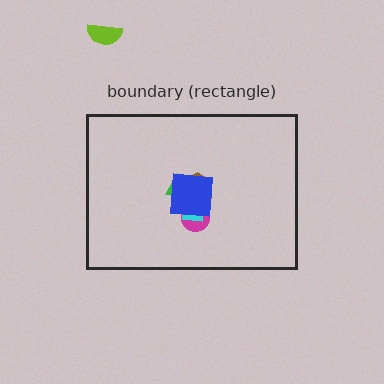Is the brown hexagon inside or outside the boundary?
Inside.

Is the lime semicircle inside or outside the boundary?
Outside.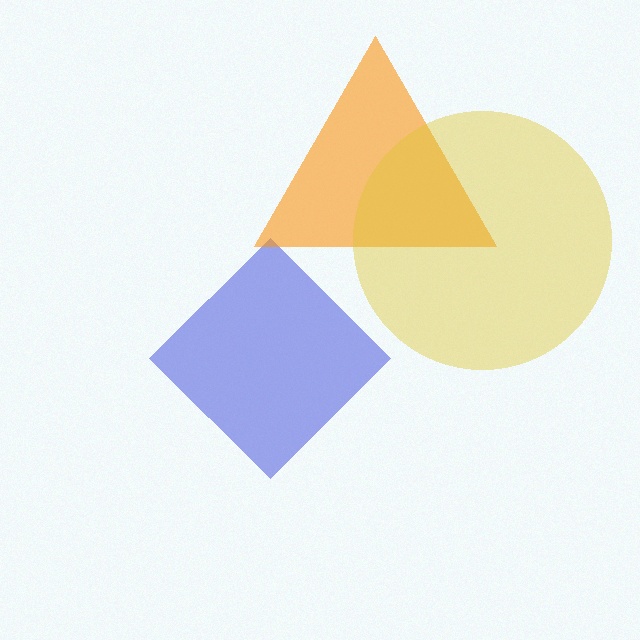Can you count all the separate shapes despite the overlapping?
Yes, there are 3 separate shapes.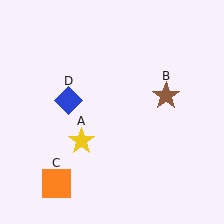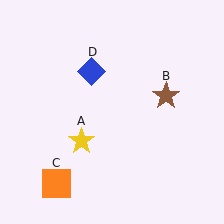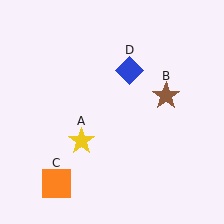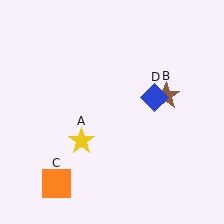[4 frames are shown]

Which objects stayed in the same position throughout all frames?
Yellow star (object A) and brown star (object B) and orange square (object C) remained stationary.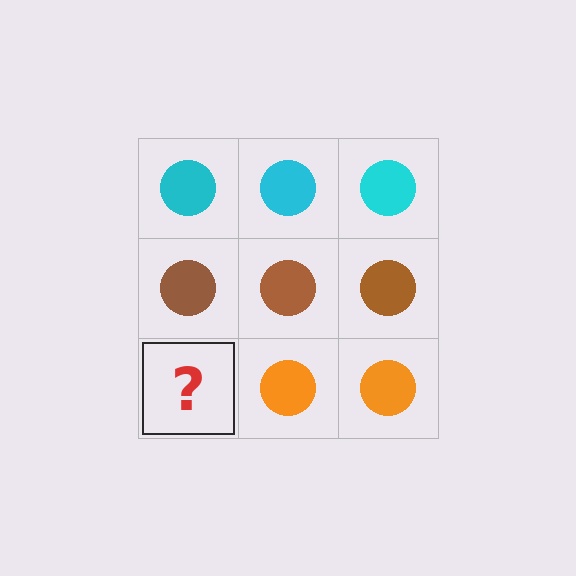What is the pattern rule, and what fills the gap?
The rule is that each row has a consistent color. The gap should be filled with an orange circle.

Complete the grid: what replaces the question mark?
The question mark should be replaced with an orange circle.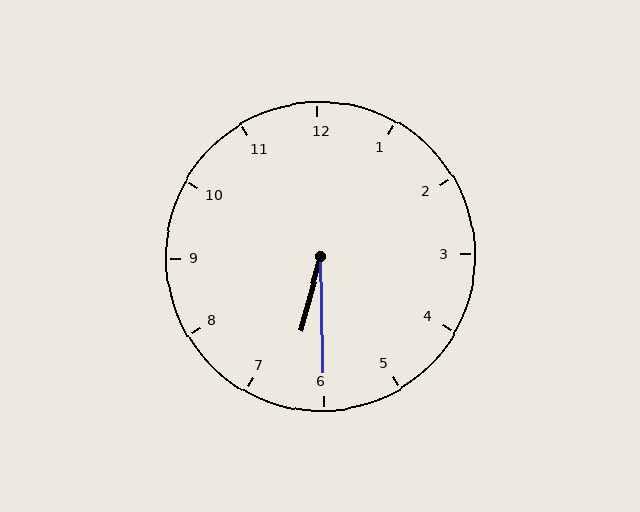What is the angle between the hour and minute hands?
Approximately 15 degrees.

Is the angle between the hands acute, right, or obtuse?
It is acute.